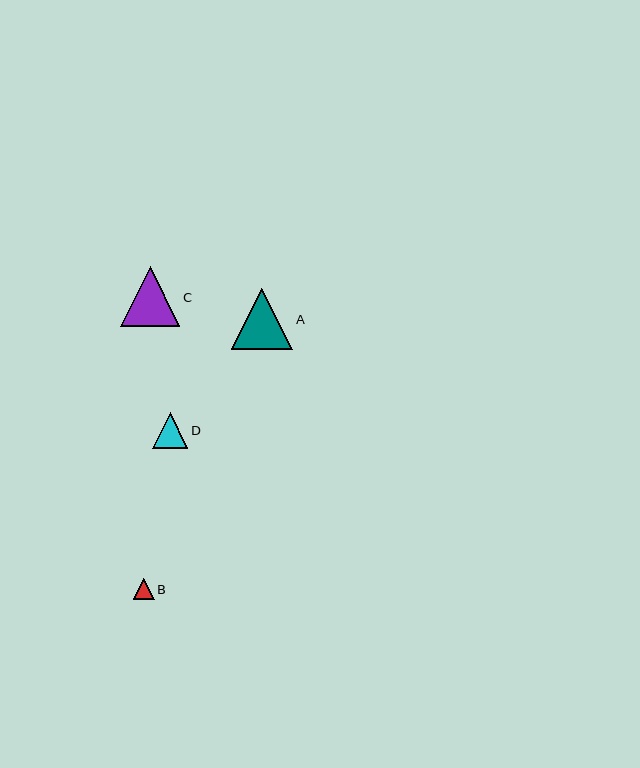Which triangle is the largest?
Triangle A is the largest with a size of approximately 62 pixels.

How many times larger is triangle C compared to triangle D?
Triangle C is approximately 1.7 times the size of triangle D.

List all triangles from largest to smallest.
From largest to smallest: A, C, D, B.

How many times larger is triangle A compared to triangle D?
Triangle A is approximately 1.7 times the size of triangle D.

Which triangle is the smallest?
Triangle B is the smallest with a size of approximately 21 pixels.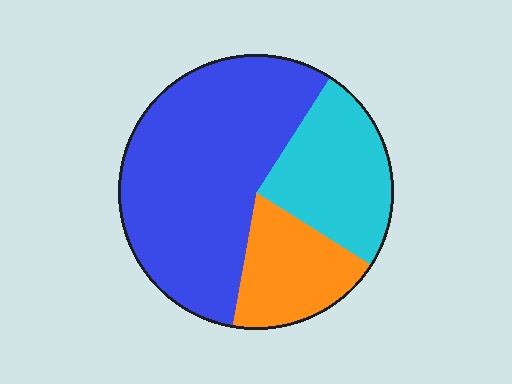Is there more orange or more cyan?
Cyan.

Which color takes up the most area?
Blue, at roughly 55%.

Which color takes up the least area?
Orange, at roughly 20%.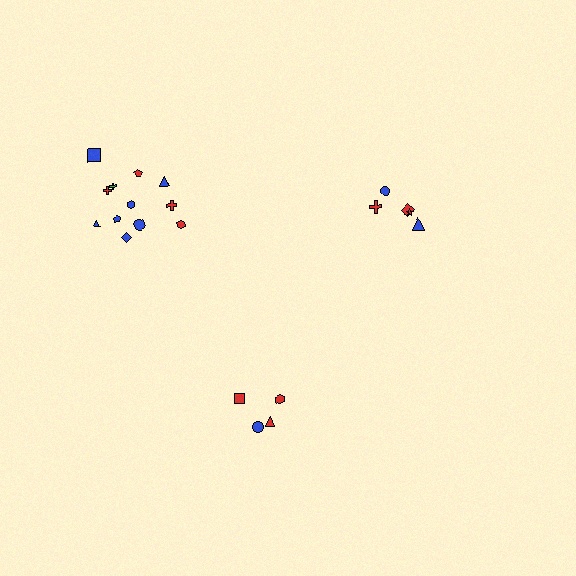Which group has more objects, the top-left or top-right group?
The top-left group.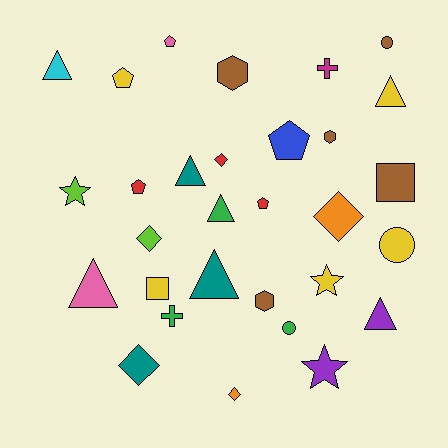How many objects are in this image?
There are 30 objects.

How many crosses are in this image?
There are 2 crosses.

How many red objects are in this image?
There are 3 red objects.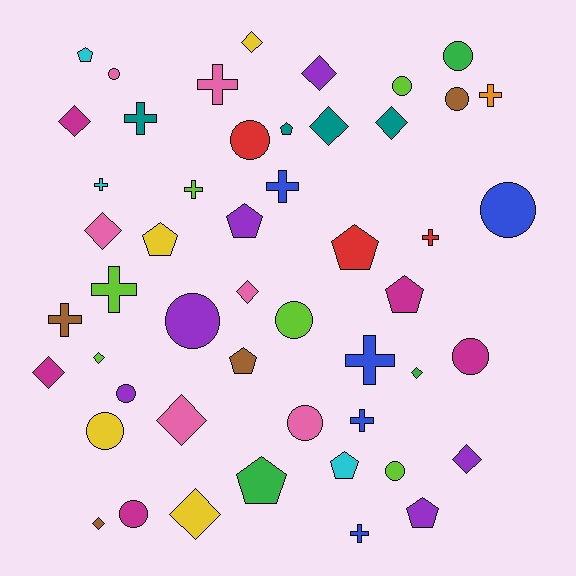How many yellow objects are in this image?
There are 4 yellow objects.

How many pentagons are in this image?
There are 10 pentagons.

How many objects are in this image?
There are 50 objects.